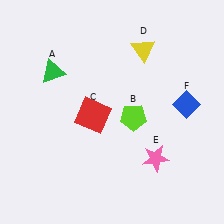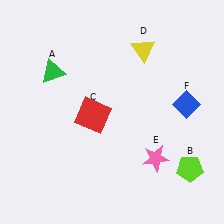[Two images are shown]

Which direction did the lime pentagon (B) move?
The lime pentagon (B) moved right.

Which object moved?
The lime pentagon (B) moved right.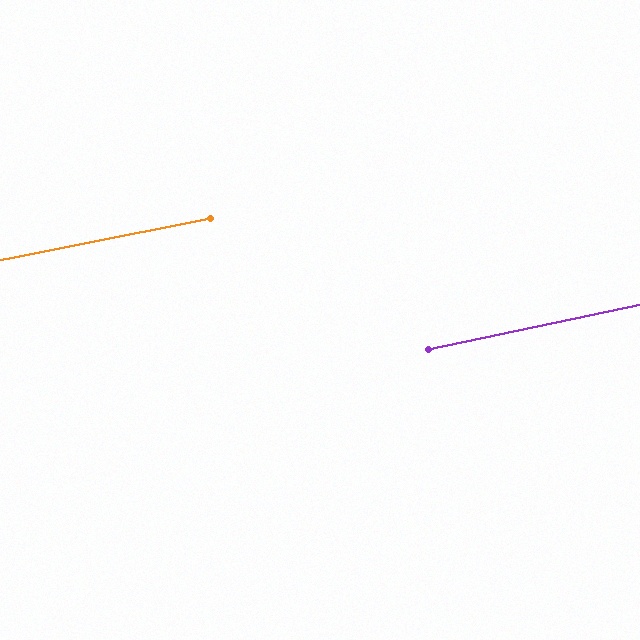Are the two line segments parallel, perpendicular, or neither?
Parallel — their directions differ by only 0.8°.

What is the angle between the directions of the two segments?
Approximately 1 degree.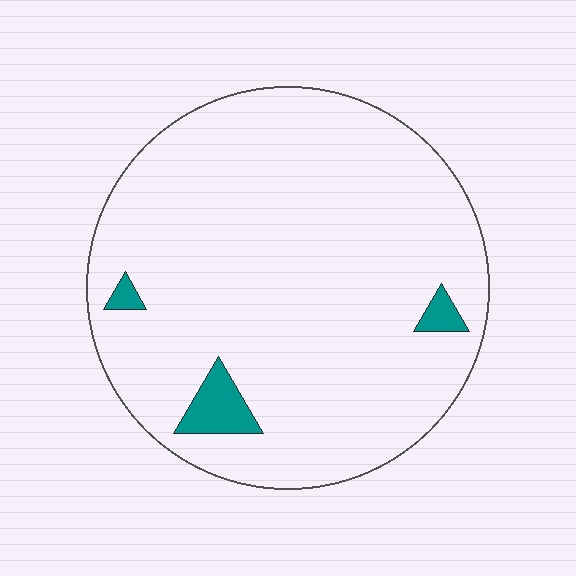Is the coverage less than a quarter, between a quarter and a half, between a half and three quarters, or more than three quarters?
Less than a quarter.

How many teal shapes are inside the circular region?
3.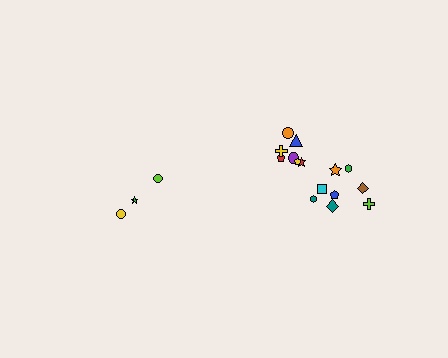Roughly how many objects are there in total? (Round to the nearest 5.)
Roughly 20 objects in total.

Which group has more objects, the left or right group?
The right group.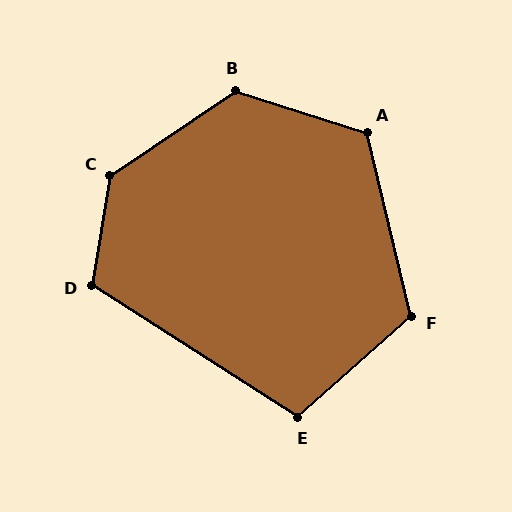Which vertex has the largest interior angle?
C, at approximately 134 degrees.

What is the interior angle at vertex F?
Approximately 118 degrees (obtuse).